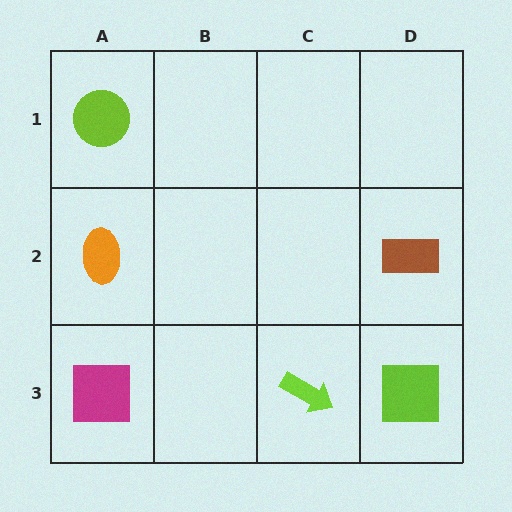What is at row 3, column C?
A lime arrow.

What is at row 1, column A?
A lime circle.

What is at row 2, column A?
An orange ellipse.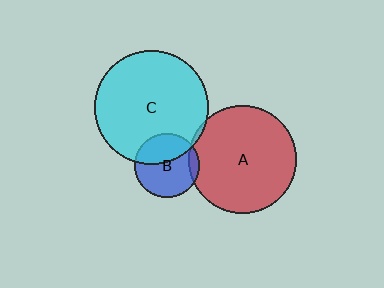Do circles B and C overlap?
Yes.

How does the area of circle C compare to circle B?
Approximately 3.2 times.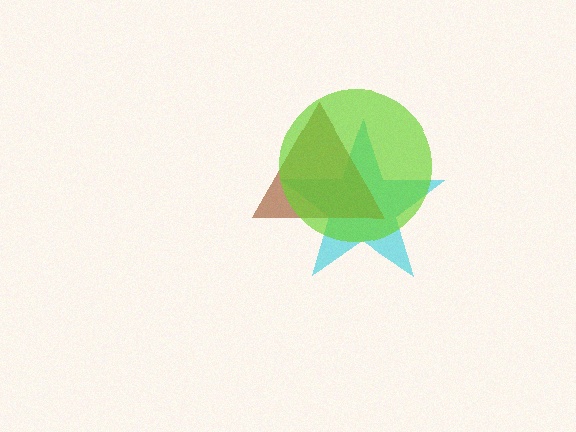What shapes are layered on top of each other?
The layered shapes are: a cyan star, a brown triangle, a lime circle.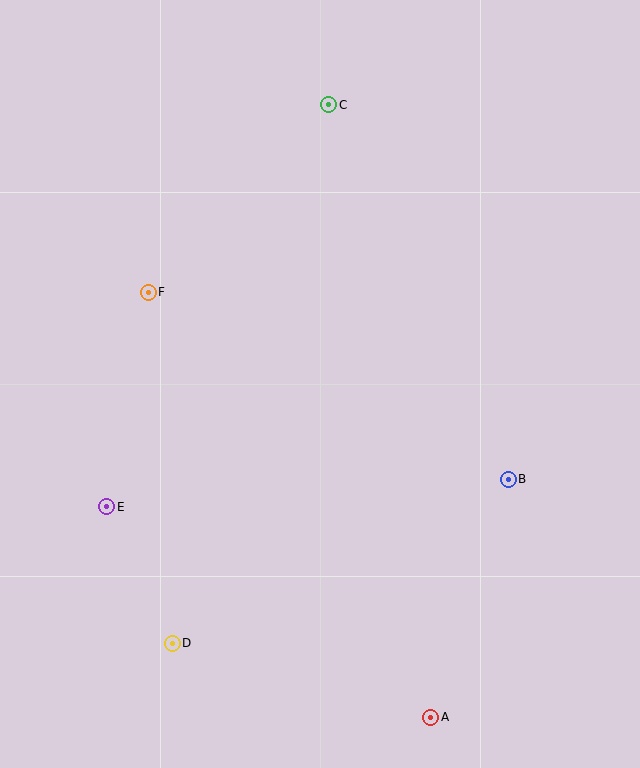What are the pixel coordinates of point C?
Point C is at (329, 105).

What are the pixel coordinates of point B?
Point B is at (508, 479).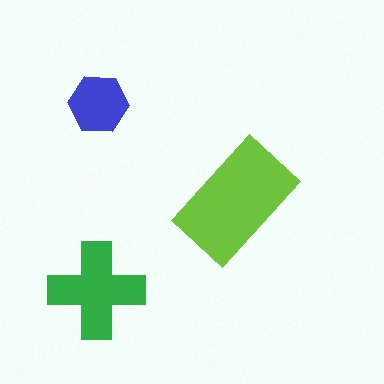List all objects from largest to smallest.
The lime rectangle, the green cross, the blue hexagon.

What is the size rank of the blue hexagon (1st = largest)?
3rd.